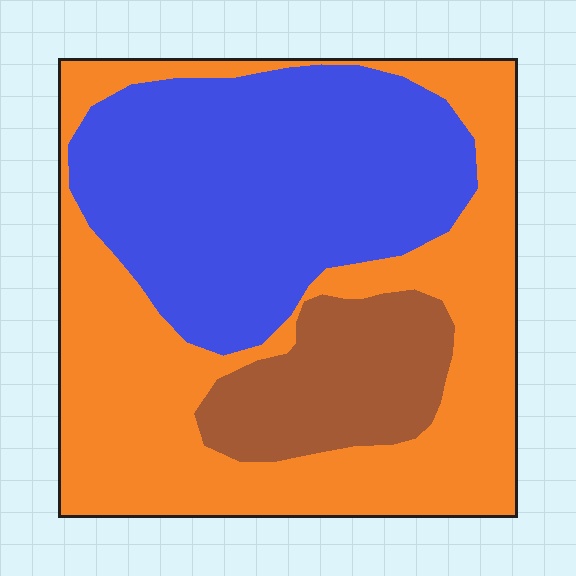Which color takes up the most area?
Orange, at roughly 45%.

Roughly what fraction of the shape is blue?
Blue covers 38% of the shape.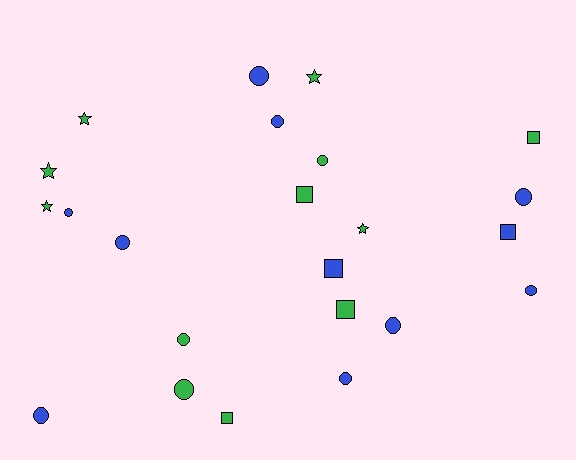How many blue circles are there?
There are 9 blue circles.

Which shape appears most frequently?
Circle, with 12 objects.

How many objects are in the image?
There are 23 objects.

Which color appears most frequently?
Green, with 12 objects.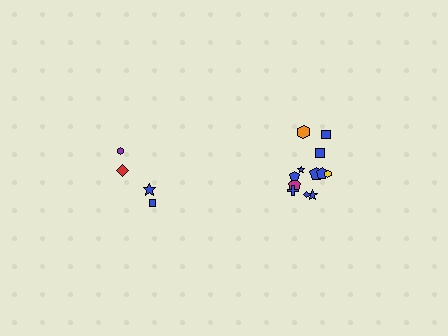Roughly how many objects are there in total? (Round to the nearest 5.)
Roughly 15 objects in total.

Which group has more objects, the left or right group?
The right group.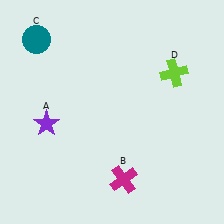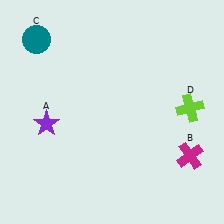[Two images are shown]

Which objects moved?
The objects that moved are: the magenta cross (B), the lime cross (D).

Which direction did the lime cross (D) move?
The lime cross (D) moved down.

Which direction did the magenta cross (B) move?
The magenta cross (B) moved right.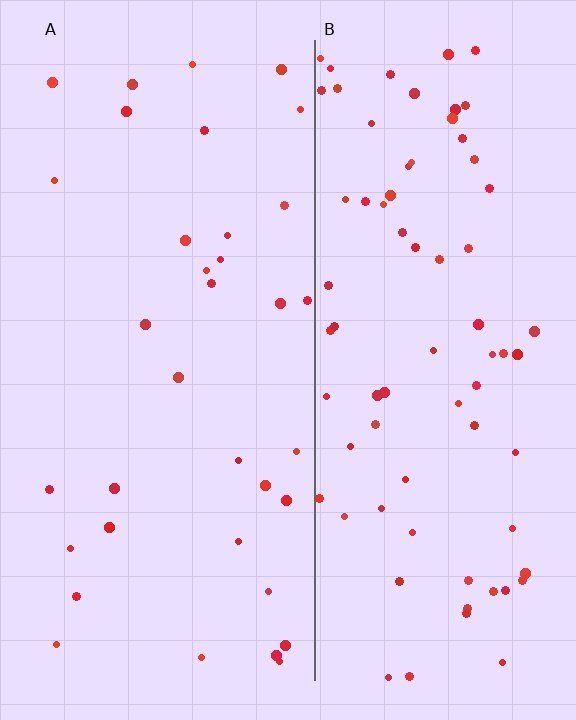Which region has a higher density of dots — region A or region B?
B (the right).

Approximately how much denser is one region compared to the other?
Approximately 2.2× — region B over region A.